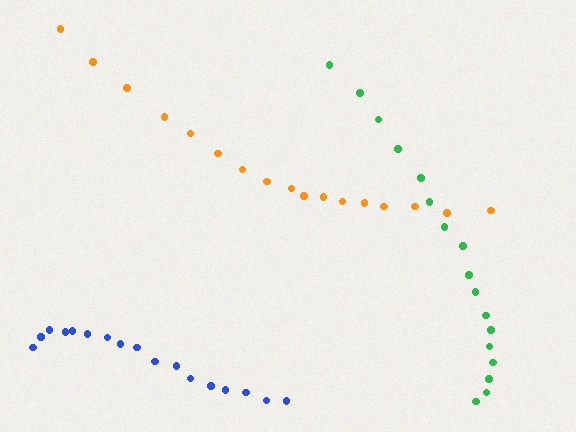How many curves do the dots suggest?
There are 3 distinct paths.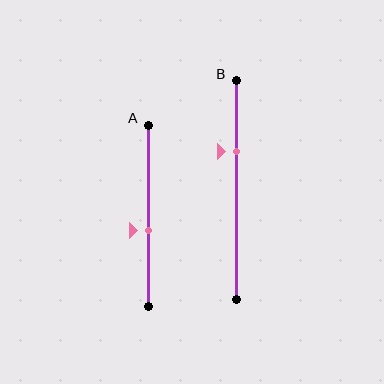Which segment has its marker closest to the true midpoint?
Segment A has its marker closest to the true midpoint.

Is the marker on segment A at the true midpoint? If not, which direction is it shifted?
No, the marker on segment A is shifted downward by about 8% of the segment length.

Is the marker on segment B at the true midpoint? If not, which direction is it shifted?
No, the marker on segment B is shifted upward by about 18% of the segment length.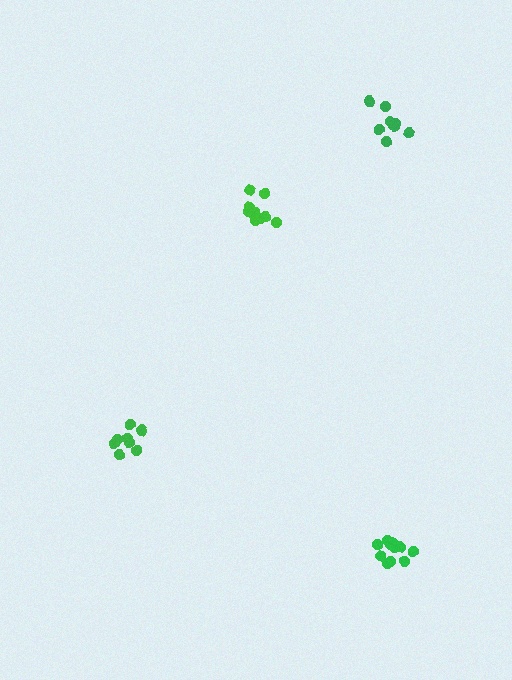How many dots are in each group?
Group 1: 8 dots, Group 2: 10 dots, Group 3: 8 dots, Group 4: 11 dots (37 total).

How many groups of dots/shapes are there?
There are 4 groups.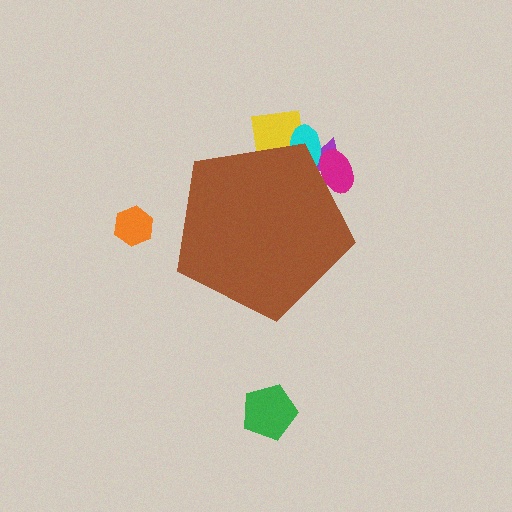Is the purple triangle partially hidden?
Yes, the purple triangle is partially hidden behind the brown pentagon.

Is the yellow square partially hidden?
Yes, the yellow square is partially hidden behind the brown pentagon.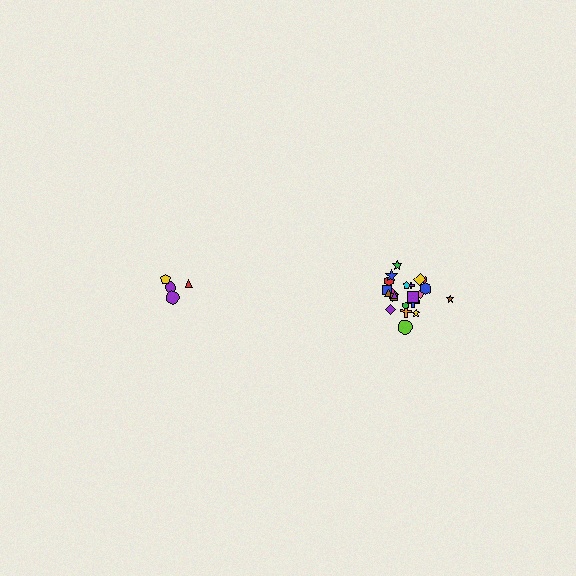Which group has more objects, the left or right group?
The right group.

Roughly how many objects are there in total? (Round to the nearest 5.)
Roughly 25 objects in total.